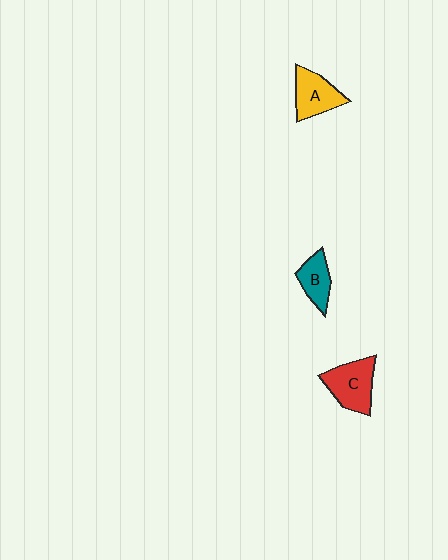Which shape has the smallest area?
Shape B (teal).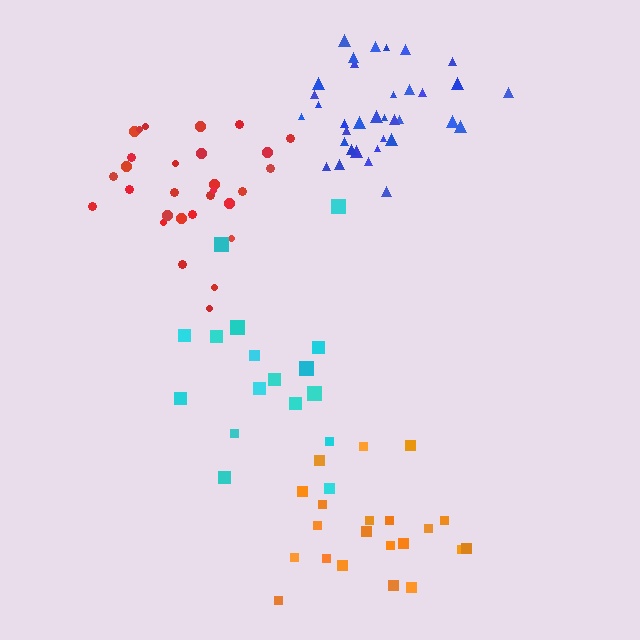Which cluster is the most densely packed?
Blue.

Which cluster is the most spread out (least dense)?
Cyan.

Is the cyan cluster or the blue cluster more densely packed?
Blue.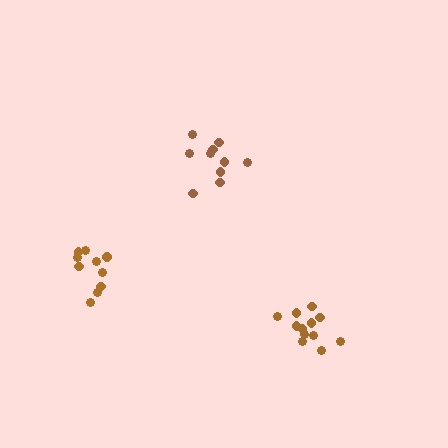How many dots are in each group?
Group 1: 10 dots, Group 2: 12 dots, Group 3: 10 dots (32 total).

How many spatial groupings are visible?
There are 3 spatial groupings.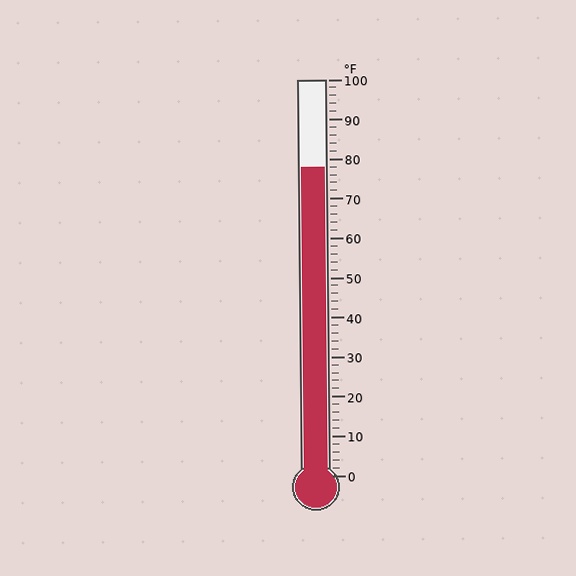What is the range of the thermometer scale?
The thermometer scale ranges from 0°F to 100°F.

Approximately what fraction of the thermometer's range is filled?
The thermometer is filled to approximately 80% of its range.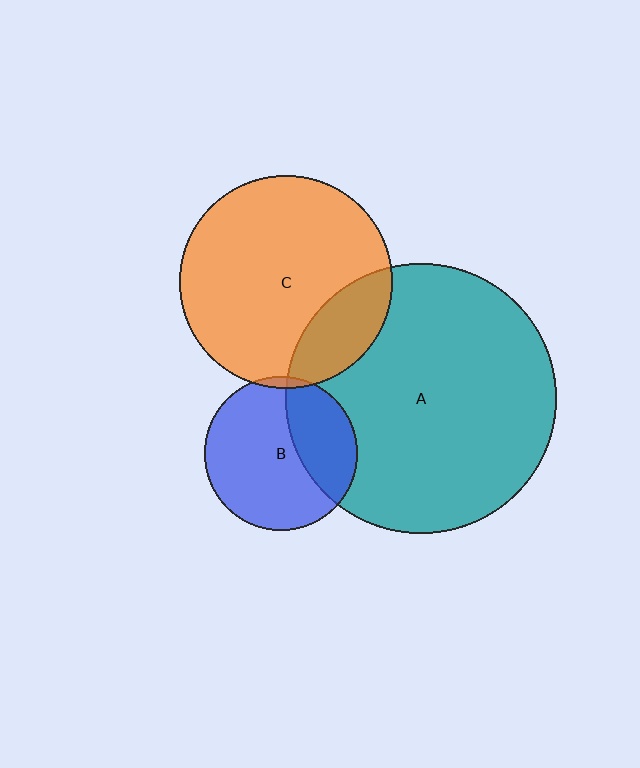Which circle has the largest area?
Circle A (teal).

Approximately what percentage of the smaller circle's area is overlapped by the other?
Approximately 5%.